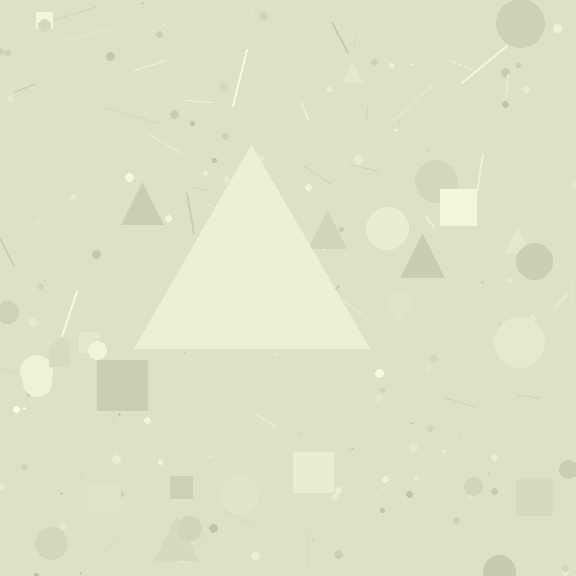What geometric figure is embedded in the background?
A triangle is embedded in the background.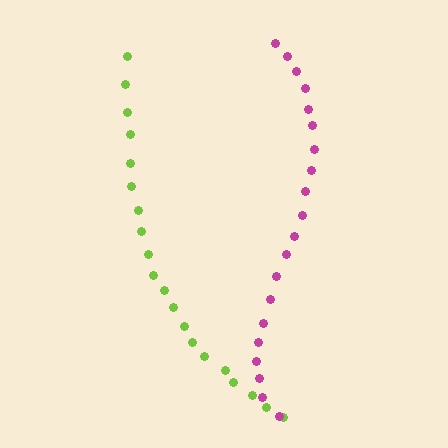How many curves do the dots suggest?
There are 2 distinct paths.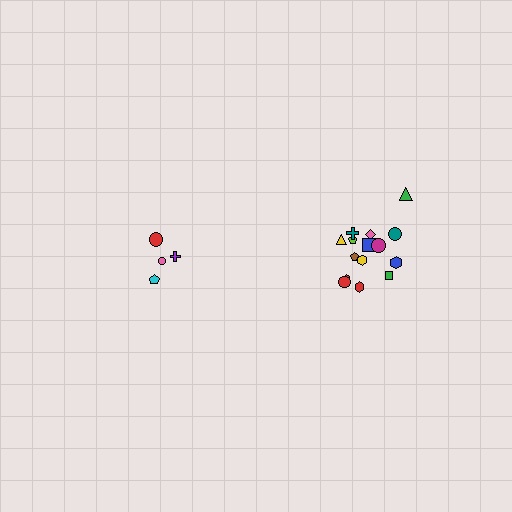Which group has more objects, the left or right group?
The right group.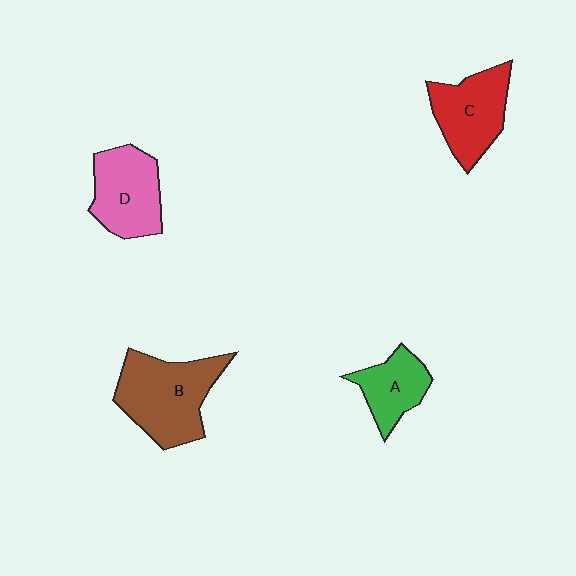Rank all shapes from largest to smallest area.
From largest to smallest: B (brown), D (pink), C (red), A (green).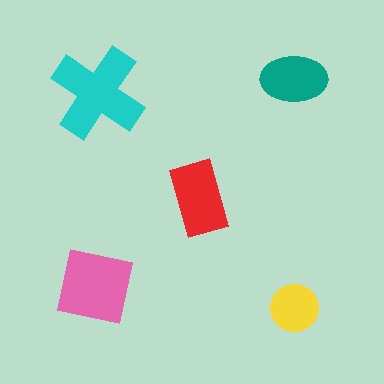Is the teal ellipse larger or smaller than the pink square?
Smaller.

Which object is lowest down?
The yellow circle is bottommost.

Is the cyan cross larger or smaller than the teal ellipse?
Larger.